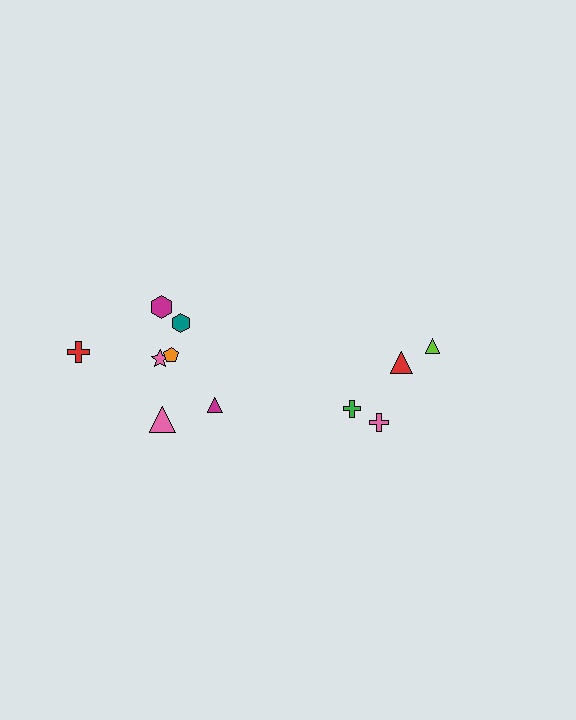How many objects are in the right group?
There are 4 objects.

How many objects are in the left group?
There are 7 objects.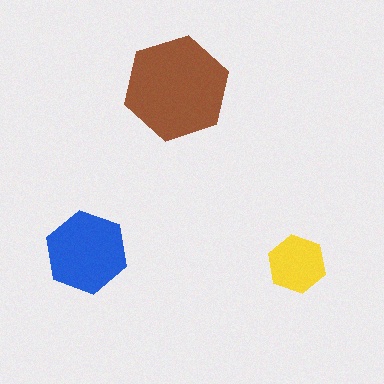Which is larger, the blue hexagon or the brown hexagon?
The brown one.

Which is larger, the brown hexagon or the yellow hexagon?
The brown one.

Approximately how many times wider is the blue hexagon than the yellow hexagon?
About 1.5 times wider.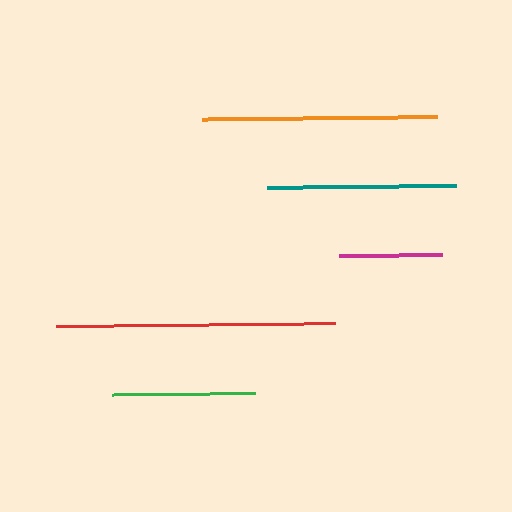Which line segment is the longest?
The red line is the longest at approximately 279 pixels.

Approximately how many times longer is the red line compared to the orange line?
The red line is approximately 1.2 times the length of the orange line.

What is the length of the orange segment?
The orange segment is approximately 235 pixels long.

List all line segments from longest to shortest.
From longest to shortest: red, orange, teal, green, magenta.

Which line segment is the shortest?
The magenta line is the shortest at approximately 103 pixels.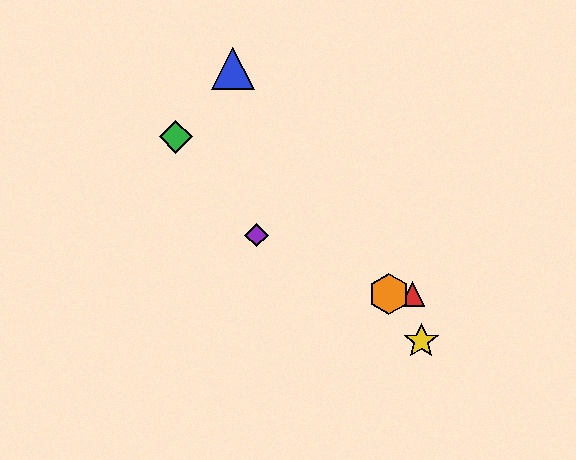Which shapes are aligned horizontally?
The red triangle, the orange hexagon are aligned horizontally.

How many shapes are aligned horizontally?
2 shapes (the red triangle, the orange hexagon) are aligned horizontally.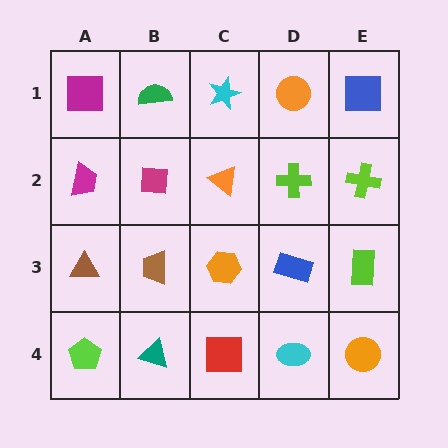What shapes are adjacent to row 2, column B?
A green semicircle (row 1, column B), a brown trapezoid (row 3, column B), a magenta trapezoid (row 2, column A), an orange triangle (row 2, column C).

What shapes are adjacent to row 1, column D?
A lime cross (row 2, column D), a cyan star (row 1, column C), a blue square (row 1, column E).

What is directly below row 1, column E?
A lime cross.